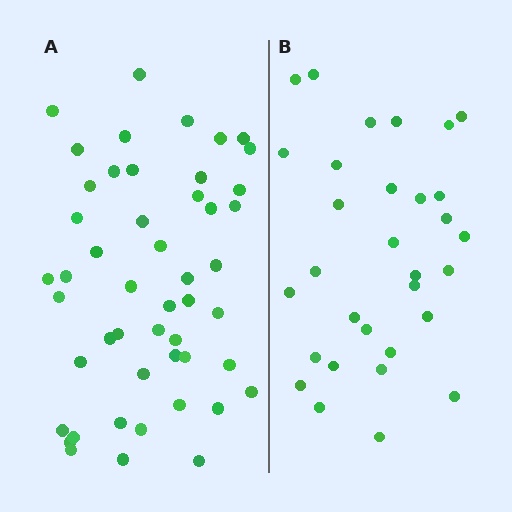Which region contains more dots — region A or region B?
Region A (the left region) has more dots.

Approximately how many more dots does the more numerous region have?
Region A has approximately 20 more dots than region B.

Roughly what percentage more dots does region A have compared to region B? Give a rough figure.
About 60% more.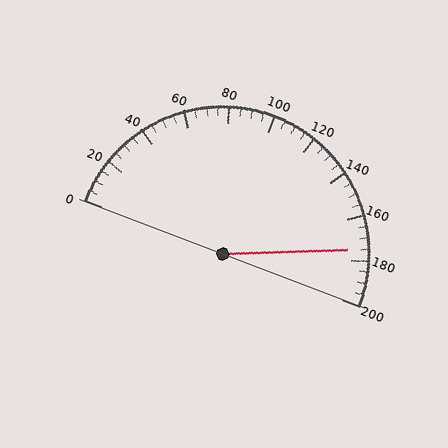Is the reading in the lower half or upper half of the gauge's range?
The reading is in the upper half of the range (0 to 200).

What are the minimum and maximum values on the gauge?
The gauge ranges from 0 to 200.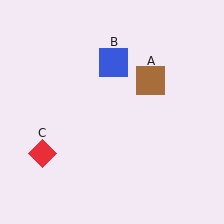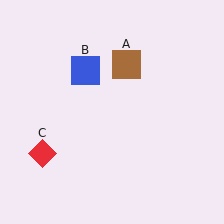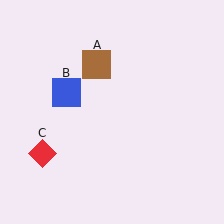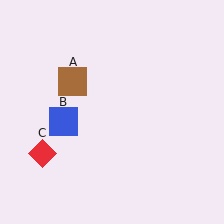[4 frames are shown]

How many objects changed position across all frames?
2 objects changed position: brown square (object A), blue square (object B).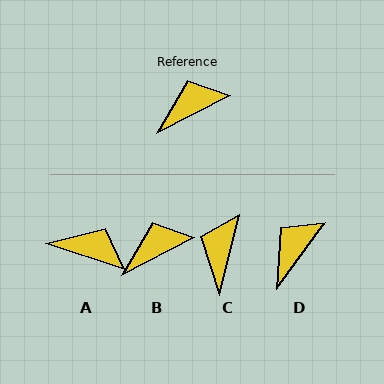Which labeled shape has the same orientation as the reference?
B.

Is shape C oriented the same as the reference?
No, it is off by about 48 degrees.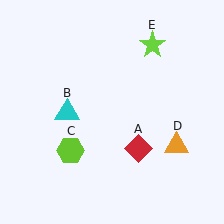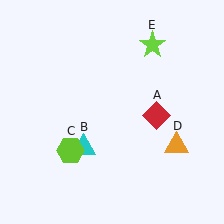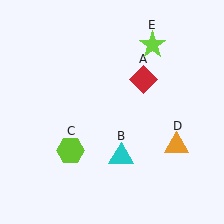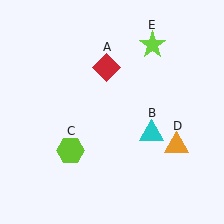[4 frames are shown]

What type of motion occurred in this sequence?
The red diamond (object A), cyan triangle (object B) rotated counterclockwise around the center of the scene.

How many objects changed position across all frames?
2 objects changed position: red diamond (object A), cyan triangle (object B).